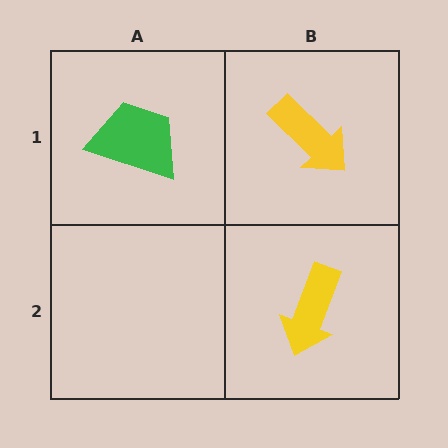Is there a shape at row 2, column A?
No, that cell is empty.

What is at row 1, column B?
A yellow arrow.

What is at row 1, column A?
A green trapezoid.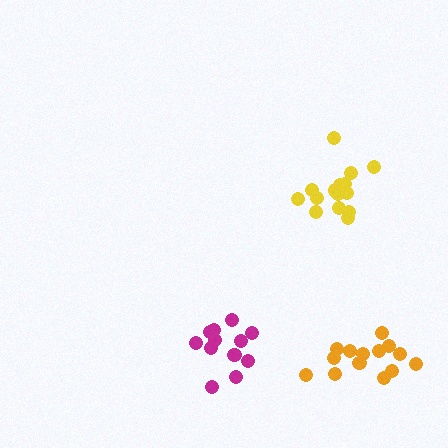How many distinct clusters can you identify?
There are 3 distinct clusters.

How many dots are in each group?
Group 1: 12 dots, Group 2: 15 dots, Group 3: 15 dots (42 total).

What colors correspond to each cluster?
The clusters are colored: magenta, orange, yellow.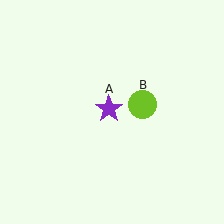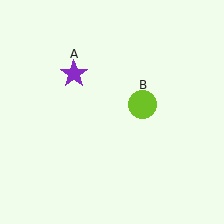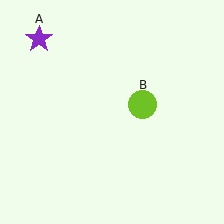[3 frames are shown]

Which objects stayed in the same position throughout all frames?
Lime circle (object B) remained stationary.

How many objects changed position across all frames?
1 object changed position: purple star (object A).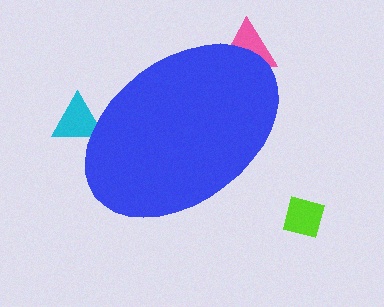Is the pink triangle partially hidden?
Yes, the pink triangle is partially hidden behind the blue ellipse.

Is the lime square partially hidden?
No, the lime square is fully visible.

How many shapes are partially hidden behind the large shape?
2 shapes are partially hidden.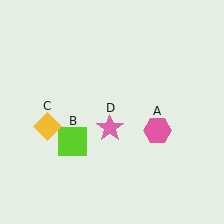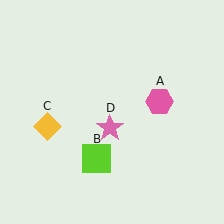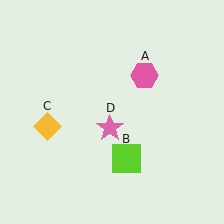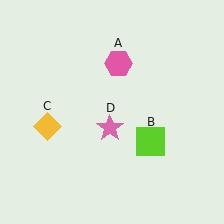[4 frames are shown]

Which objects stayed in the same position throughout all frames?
Yellow diamond (object C) and pink star (object D) remained stationary.